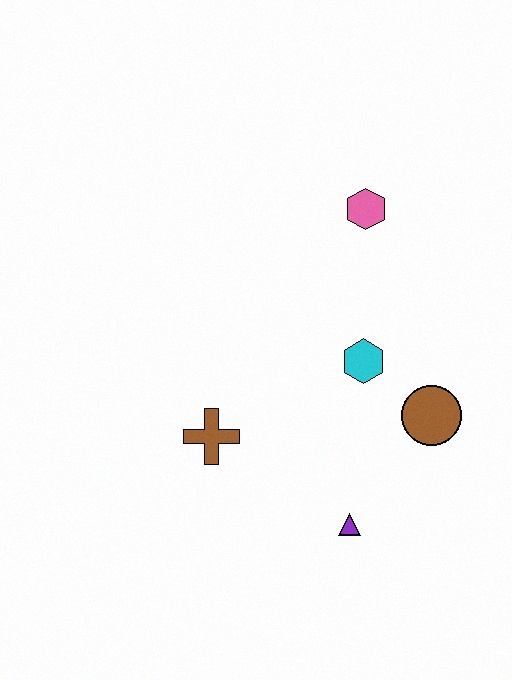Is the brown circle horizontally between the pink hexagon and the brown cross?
No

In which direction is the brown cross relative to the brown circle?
The brown cross is to the left of the brown circle.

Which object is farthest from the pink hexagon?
The purple triangle is farthest from the pink hexagon.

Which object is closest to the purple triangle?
The brown circle is closest to the purple triangle.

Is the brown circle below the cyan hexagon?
Yes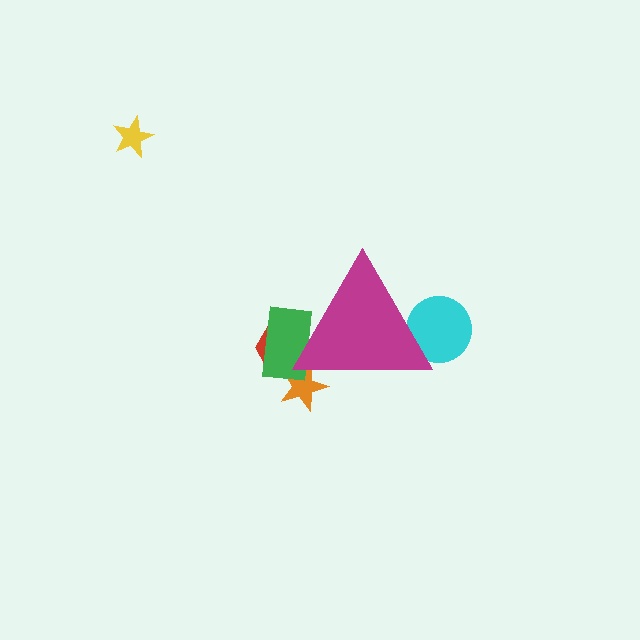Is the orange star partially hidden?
Yes, the orange star is partially hidden behind the magenta triangle.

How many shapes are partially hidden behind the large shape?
4 shapes are partially hidden.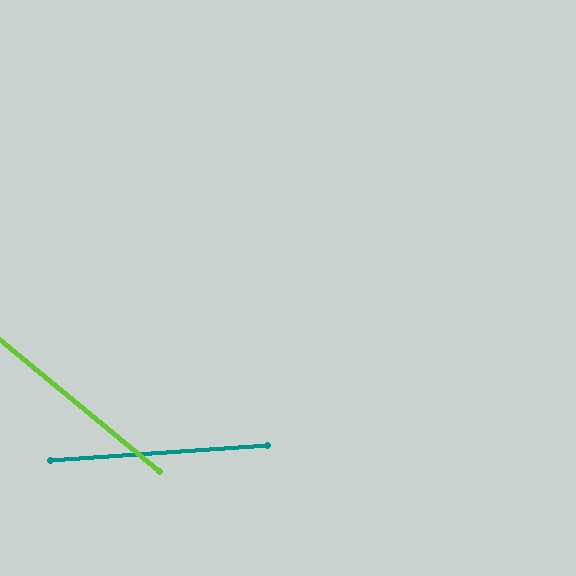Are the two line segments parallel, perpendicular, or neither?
Neither parallel nor perpendicular — they differ by about 43°.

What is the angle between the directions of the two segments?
Approximately 43 degrees.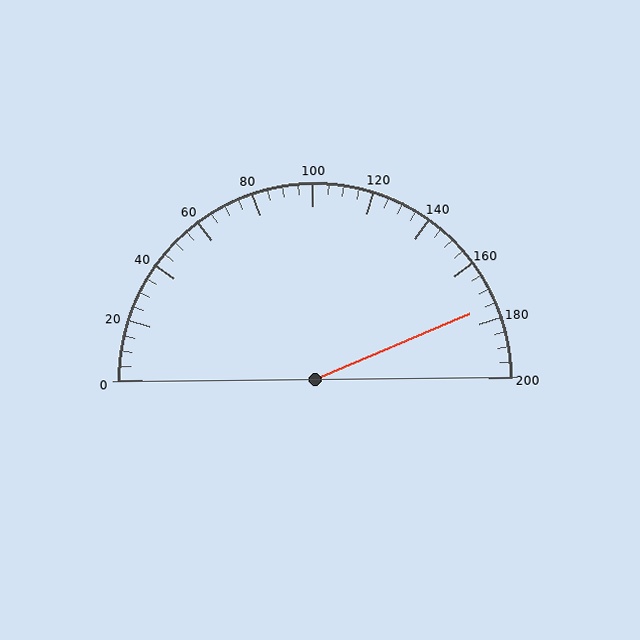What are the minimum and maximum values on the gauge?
The gauge ranges from 0 to 200.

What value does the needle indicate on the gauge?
The needle indicates approximately 175.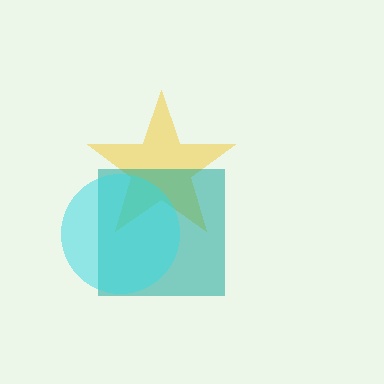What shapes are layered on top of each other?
The layered shapes are: a yellow star, a teal square, a cyan circle.